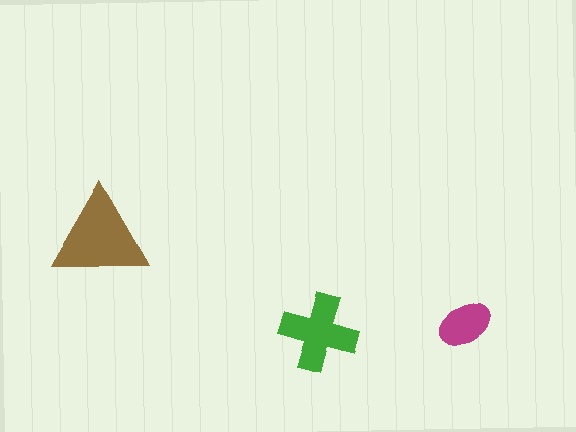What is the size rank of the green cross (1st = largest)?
2nd.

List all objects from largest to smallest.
The brown triangle, the green cross, the magenta ellipse.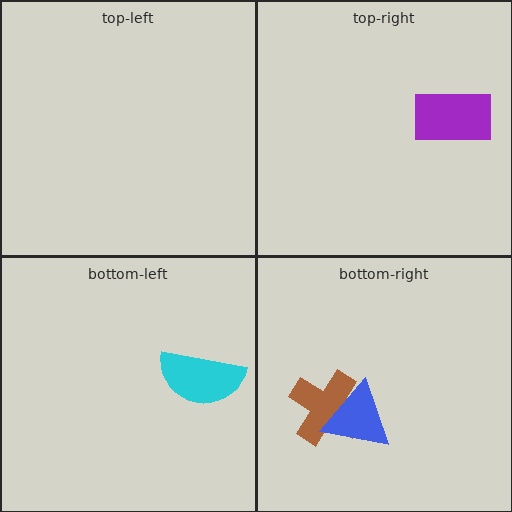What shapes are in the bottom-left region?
The cyan semicircle.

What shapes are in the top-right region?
The purple rectangle.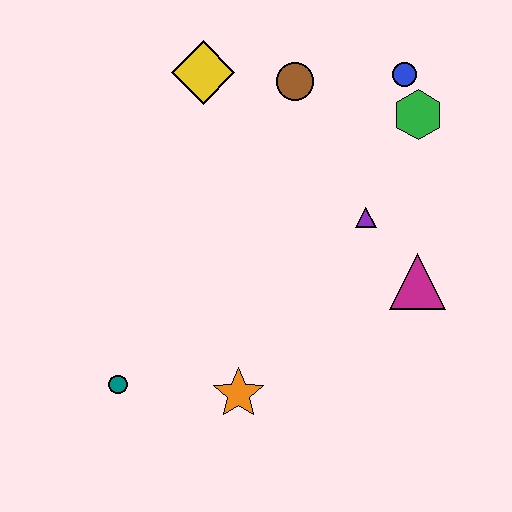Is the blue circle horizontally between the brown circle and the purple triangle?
No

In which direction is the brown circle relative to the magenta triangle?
The brown circle is above the magenta triangle.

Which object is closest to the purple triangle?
The magenta triangle is closest to the purple triangle.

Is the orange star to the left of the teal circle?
No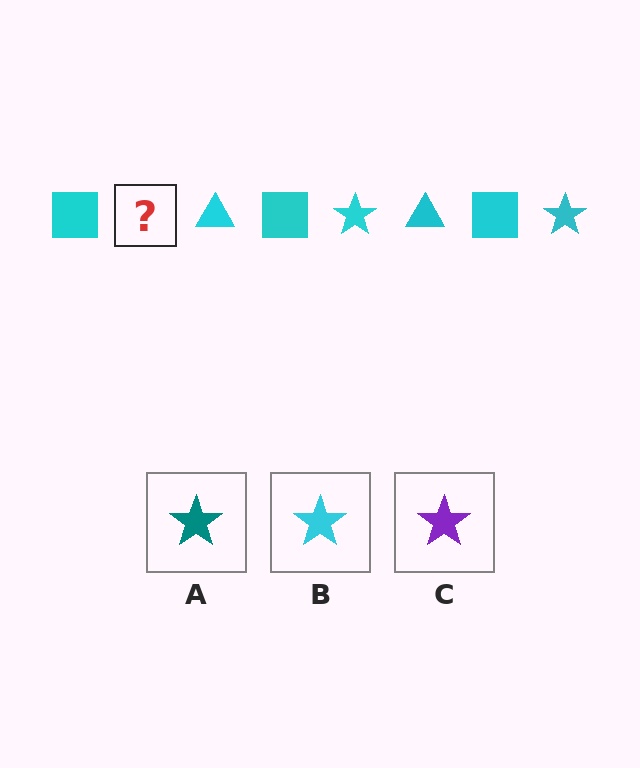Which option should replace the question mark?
Option B.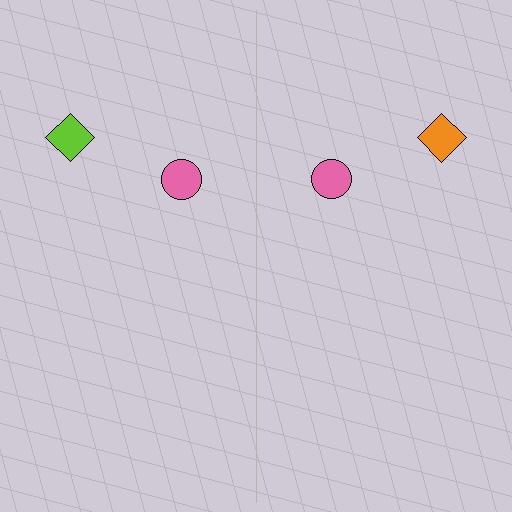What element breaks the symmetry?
The orange diamond on the right side breaks the symmetry — its mirror counterpart is lime.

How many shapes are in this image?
There are 4 shapes in this image.